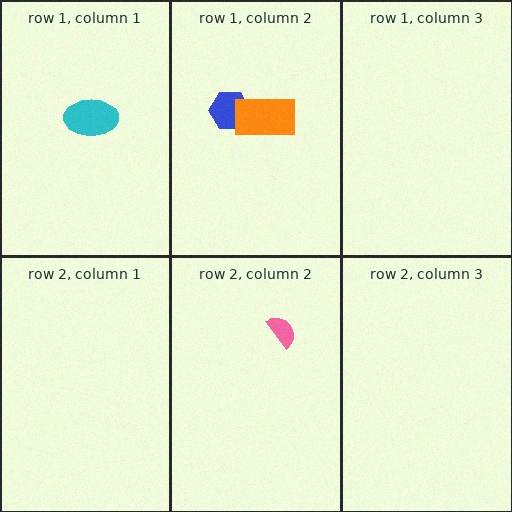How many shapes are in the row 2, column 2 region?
1.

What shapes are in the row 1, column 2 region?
The blue hexagon, the orange rectangle.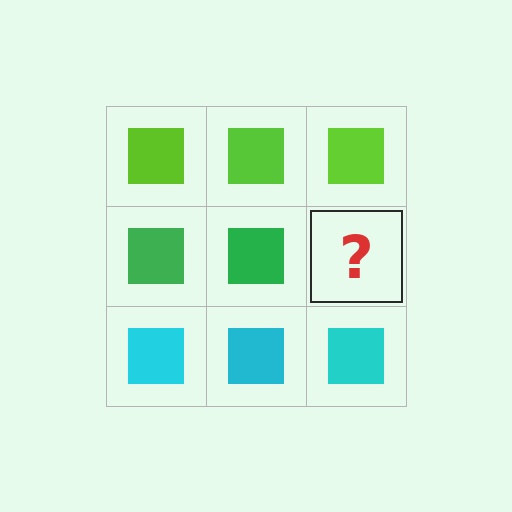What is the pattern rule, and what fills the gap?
The rule is that each row has a consistent color. The gap should be filled with a green square.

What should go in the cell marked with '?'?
The missing cell should contain a green square.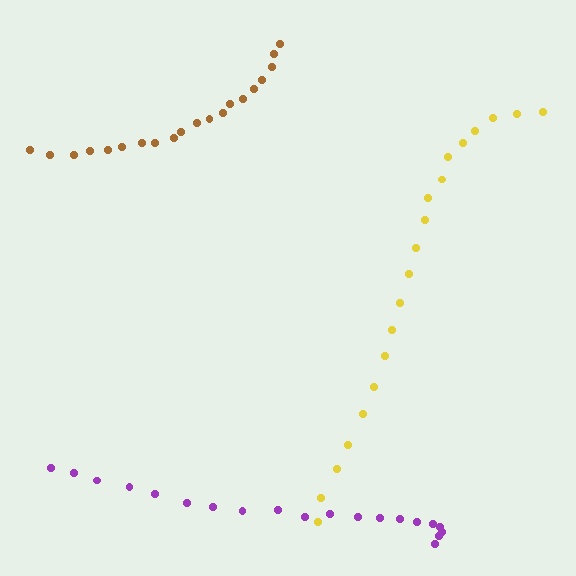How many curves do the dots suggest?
There are 3 distinct paths.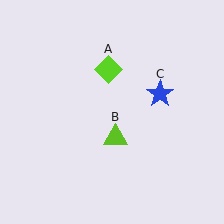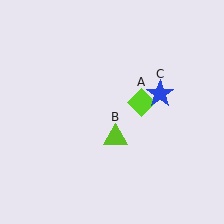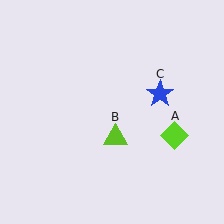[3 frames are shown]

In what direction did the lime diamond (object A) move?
The lime diamond (object A) moved down and to the right.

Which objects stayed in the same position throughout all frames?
Lime triangle (object B) and blue star (object C) remained stationary.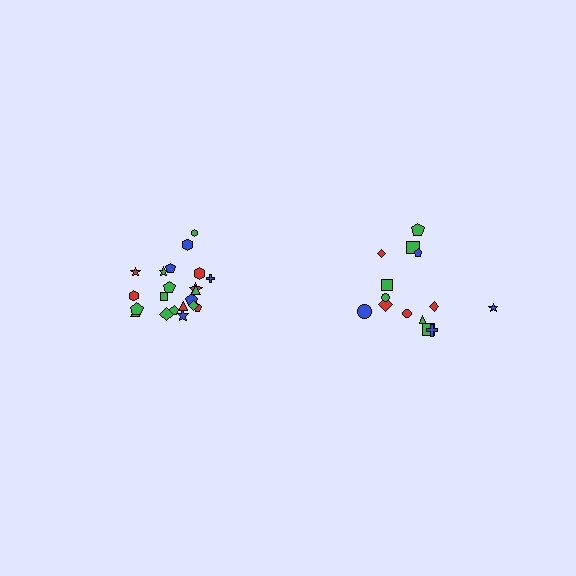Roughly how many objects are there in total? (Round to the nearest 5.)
Roughly 35 objects in total.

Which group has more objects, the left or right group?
The left group.